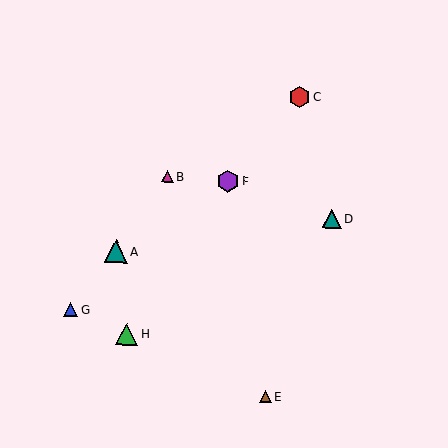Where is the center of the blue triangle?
The center of the blue triangle is at (71, 309).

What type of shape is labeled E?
Shape E is a brown triangle.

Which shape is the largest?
The teal triangle (labeled A) is the largest.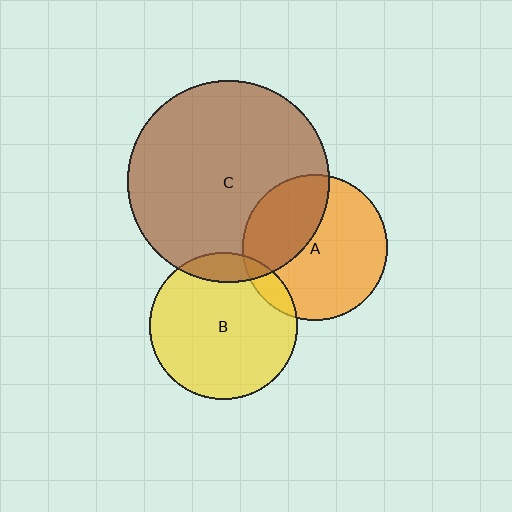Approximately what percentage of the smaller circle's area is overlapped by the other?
Approximately 10%.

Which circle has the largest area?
Circle C (brown).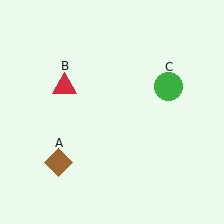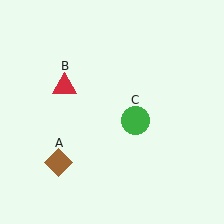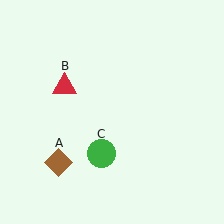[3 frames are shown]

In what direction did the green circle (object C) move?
The green circle (object C) moved down and to the left.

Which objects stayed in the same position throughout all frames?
Brown diamond (object A) and red triangle (object B) remained stationary.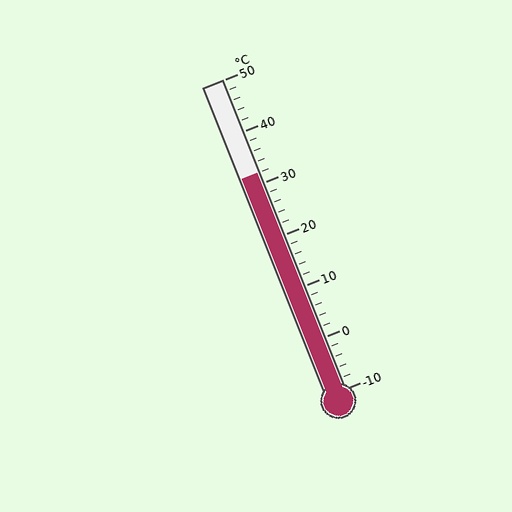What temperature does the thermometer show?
The thermometer shows approximately 32°C.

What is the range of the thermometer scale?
The thermometer scale ranges from -10°C to 50°C.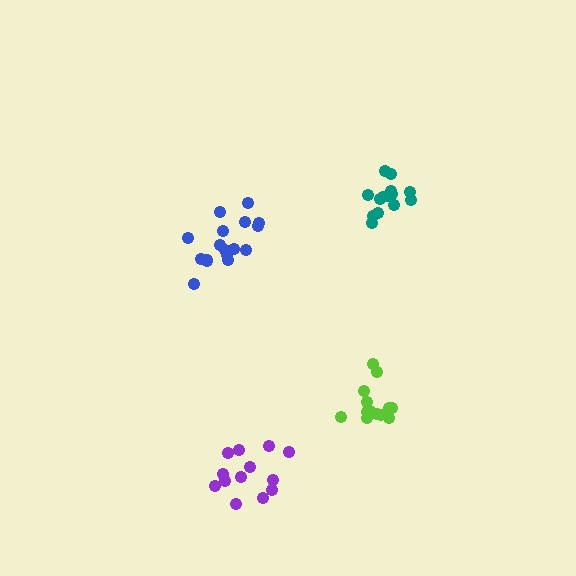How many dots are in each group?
Group 1: 14 dots, Group 2: 13 dots, Group 3: 17 dots, Group 4: 13 dots (57 total).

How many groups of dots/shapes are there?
There are 4 groups.